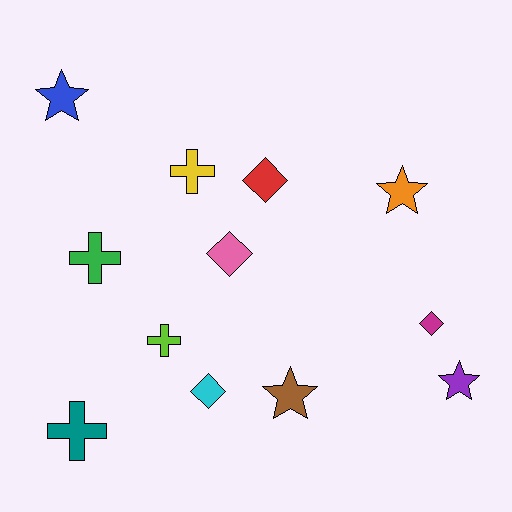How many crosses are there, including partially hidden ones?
There are 4 crosses.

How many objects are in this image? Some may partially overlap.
There are 12 objects.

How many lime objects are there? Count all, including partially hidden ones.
There is 1 lime object.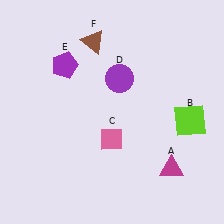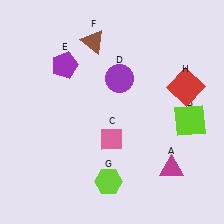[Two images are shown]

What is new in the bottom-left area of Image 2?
A lime hexagon (G) was added in the bottom-left area of Image 2.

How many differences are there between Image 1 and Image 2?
There are 2 differences between the two images.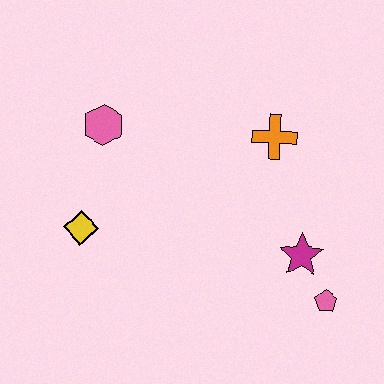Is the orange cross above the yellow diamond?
Yes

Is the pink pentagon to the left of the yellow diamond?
No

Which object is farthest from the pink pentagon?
The pink hexagon is farthest from the pink pentagon.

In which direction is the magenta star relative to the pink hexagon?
The magenta star is to the right of the pink hexagon.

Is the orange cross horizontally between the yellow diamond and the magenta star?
Yes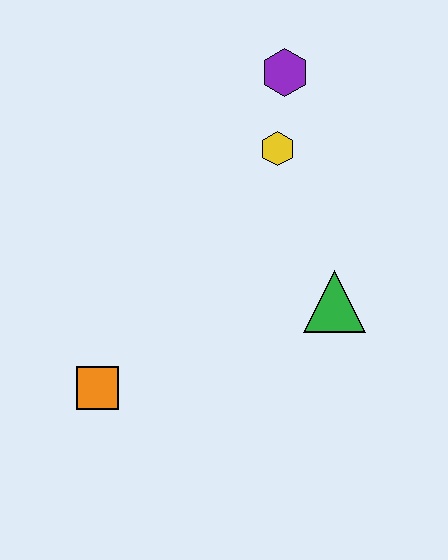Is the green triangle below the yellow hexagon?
Yes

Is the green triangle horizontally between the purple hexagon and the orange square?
No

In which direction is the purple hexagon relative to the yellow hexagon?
The purple hexagon is above the yellow hexagon.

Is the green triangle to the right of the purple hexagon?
Yes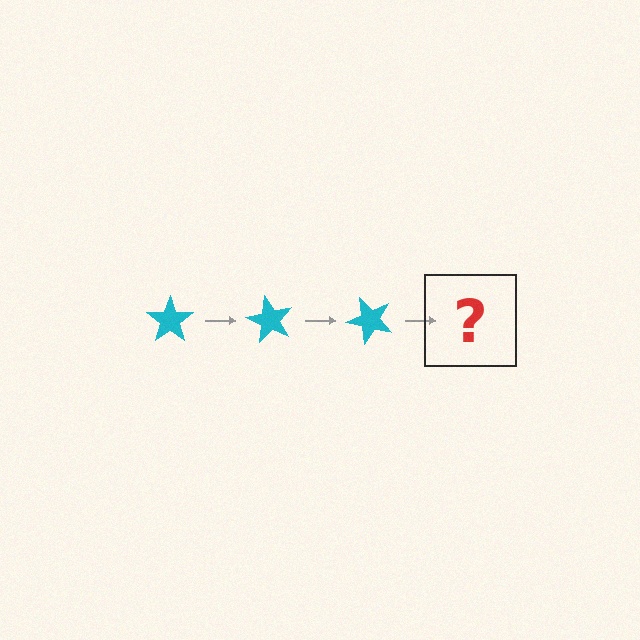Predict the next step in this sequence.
The next step is a cyan star rotated 180 degrees.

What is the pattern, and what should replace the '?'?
The pattern is that the star rotates 60 degrees each step. The '?' should be a cyan star rotated 180 degrees.